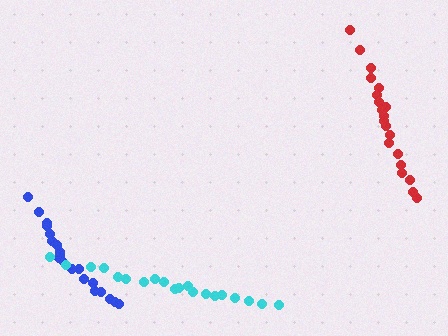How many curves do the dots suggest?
There are 3 distinct paths.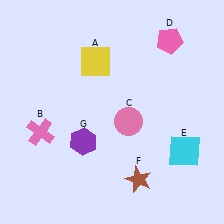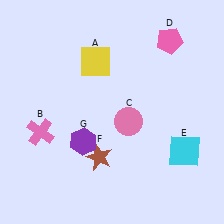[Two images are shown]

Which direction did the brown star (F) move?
The brown star (F) moved left.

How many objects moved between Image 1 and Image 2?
1 object moved between the two images.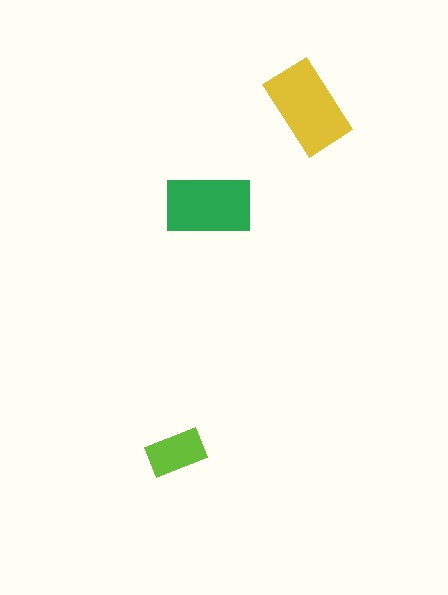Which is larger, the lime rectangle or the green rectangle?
The green one.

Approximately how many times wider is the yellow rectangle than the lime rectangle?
About 1.5 times wider.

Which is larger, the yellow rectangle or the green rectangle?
The yellow one.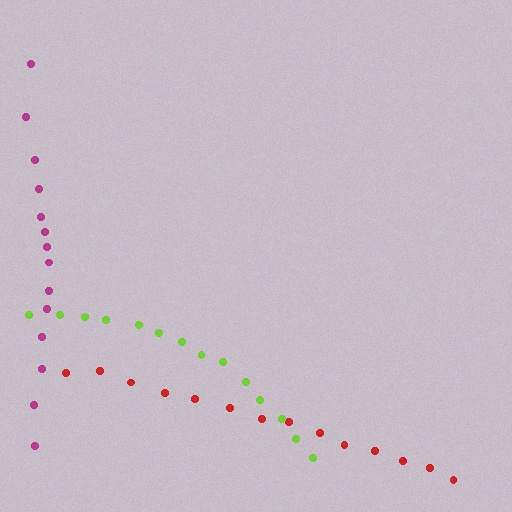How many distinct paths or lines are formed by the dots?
There are 3 distinct paths.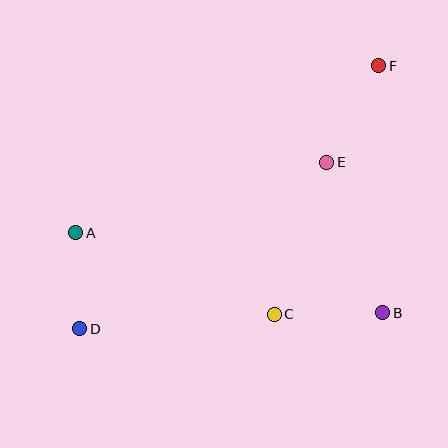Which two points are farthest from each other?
Points D and F are farthest from each other.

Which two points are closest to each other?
Points A and D are closest to each other.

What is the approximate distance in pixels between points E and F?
The distance between E and F is approximately 110 pixels.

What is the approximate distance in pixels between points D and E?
The distance between D and E is approximately 298 pixels.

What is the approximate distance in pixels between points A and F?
The distance between A and F is approximately 346 pixels.